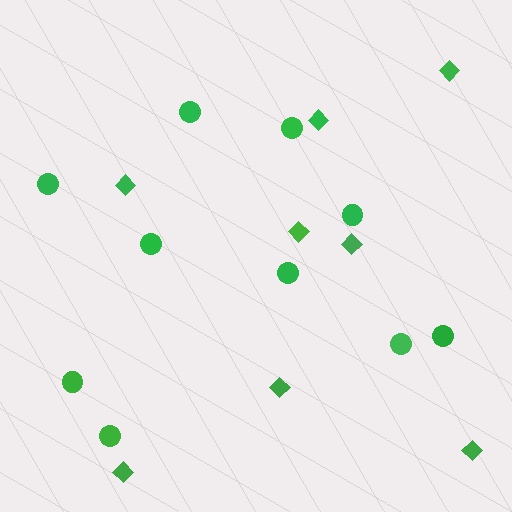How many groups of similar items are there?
There are 2 groups: one group of circles (10) and one group of diamonds (8).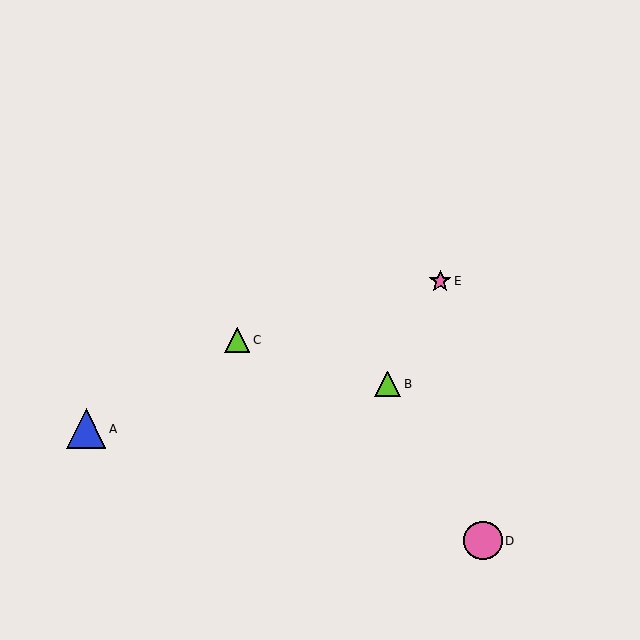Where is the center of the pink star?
The center of the pink star is at (440, 281).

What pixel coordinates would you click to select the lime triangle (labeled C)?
Click at (237, 340) to select the lime triangle C.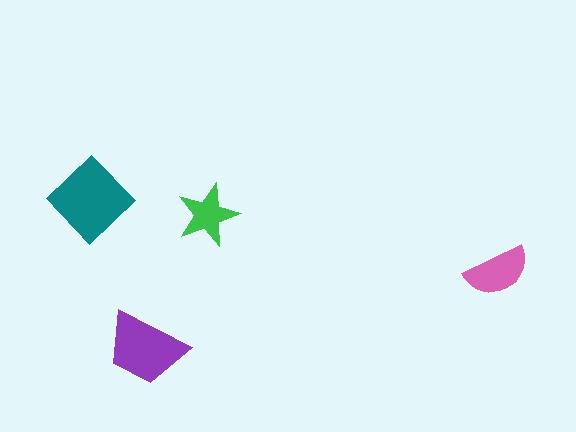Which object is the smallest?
The green star.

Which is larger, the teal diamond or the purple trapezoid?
The teal diamond.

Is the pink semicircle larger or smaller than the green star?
Larger.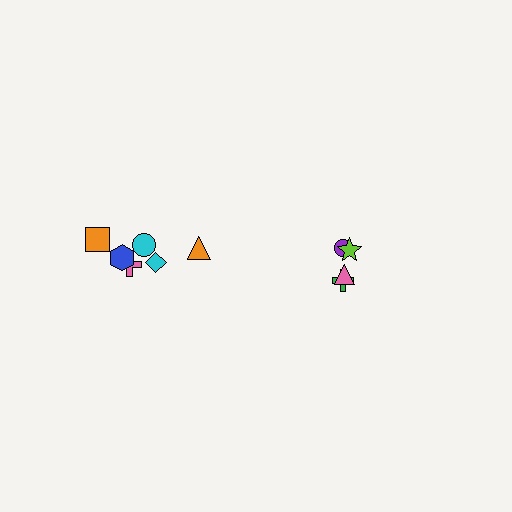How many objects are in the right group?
There are 4 objects.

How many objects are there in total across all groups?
There are 10 objects.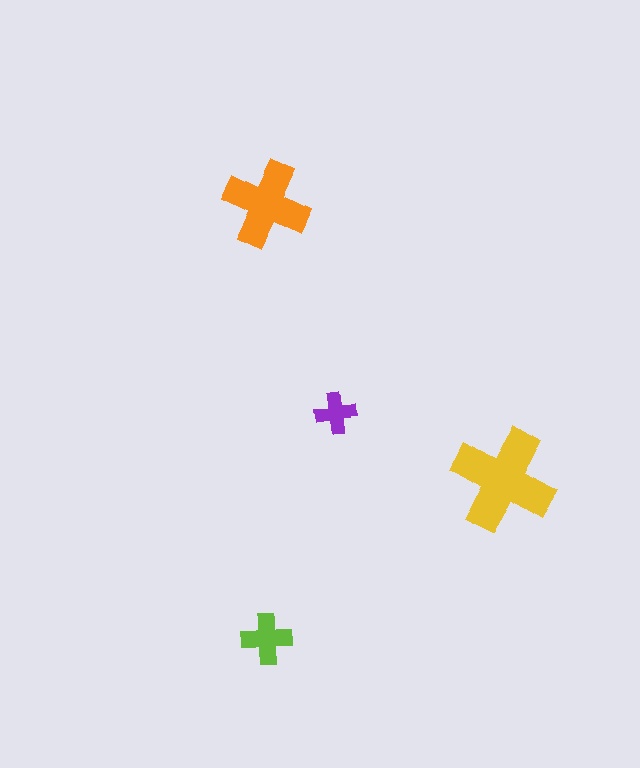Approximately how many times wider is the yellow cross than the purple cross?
About 2.5 times wider.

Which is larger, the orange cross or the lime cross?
The orange one.